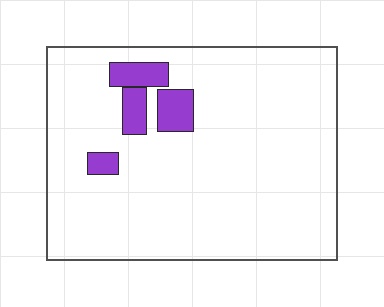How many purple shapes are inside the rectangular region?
4.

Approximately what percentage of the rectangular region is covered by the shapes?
Approximately 10%.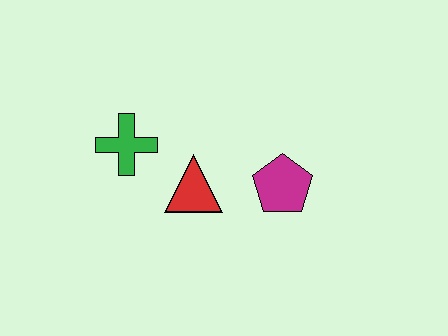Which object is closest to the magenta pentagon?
The red triangle is closest to the magenta pentagon.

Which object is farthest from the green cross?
The magenta pentagon is farthest from the green cross.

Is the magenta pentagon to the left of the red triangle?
No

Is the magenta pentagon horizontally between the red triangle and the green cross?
No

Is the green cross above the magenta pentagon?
Yes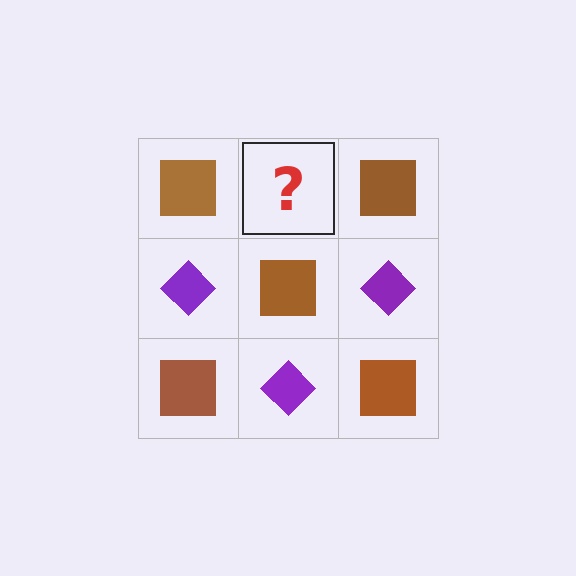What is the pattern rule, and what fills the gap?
The rule is that it alternates brown square and purple diamond in a checkerboard pattern. The gap should be filled with a purple diamond.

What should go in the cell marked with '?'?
The missing cell should contain a purple diamond.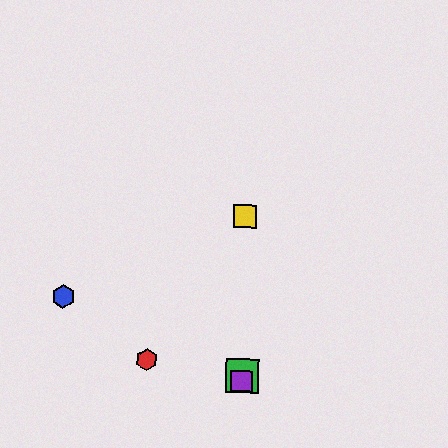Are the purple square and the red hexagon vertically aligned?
No, the purple square is at x≈242 and the red hexagon is at x≈147.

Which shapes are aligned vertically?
The green square, the yellow square, the purple square are aligned vertically.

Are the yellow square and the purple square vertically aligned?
Yes, both are at x≈245.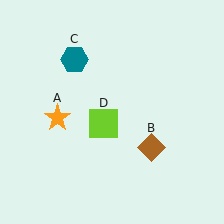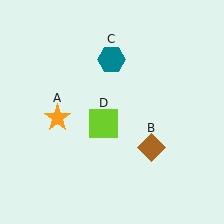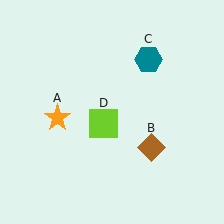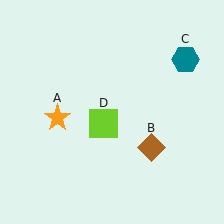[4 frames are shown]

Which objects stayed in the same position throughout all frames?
Orange star (object A) and brown diamond (object B) and lime square (object D) remained stationary.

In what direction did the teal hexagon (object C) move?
The teal hexagon (object C) moved right.